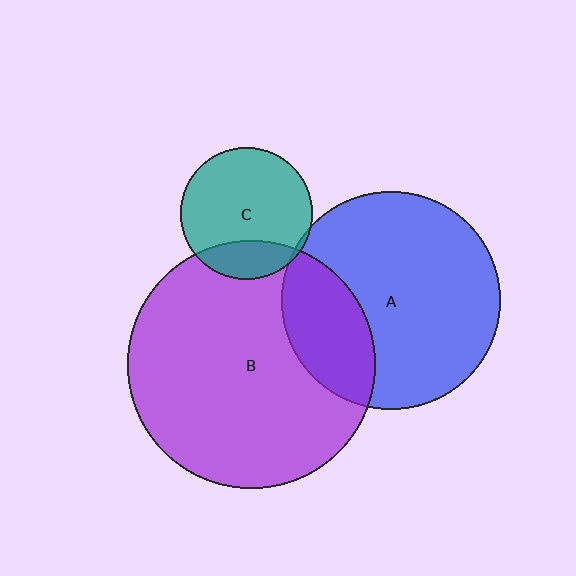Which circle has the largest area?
Circle B (purple).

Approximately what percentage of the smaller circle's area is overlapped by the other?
Approximately 25%.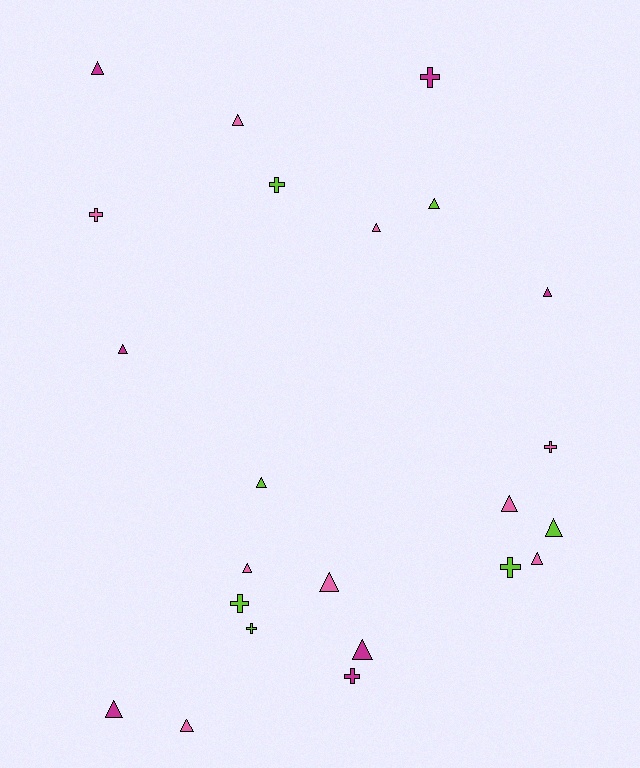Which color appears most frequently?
Pink, with 9 objects.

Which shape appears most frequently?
Triangle, with 15 objects.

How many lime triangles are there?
There are 3 lime triangles.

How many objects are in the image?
There are 23 objects.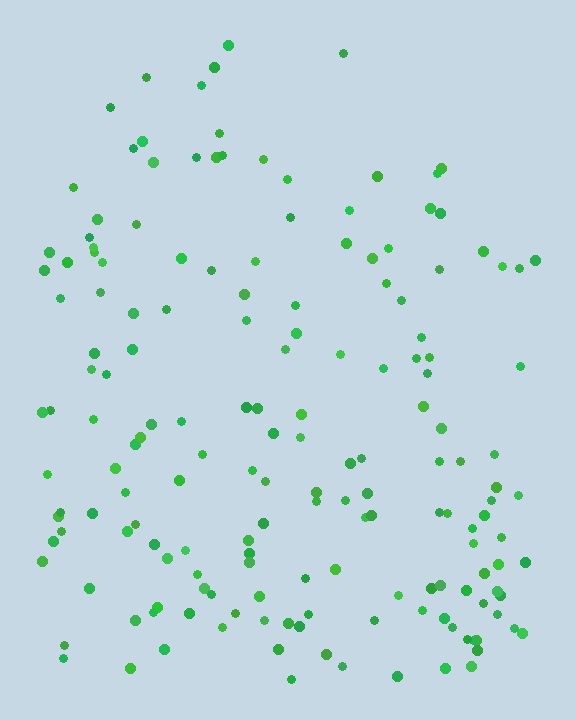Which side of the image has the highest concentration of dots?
The bottom.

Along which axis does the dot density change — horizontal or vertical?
Vertical.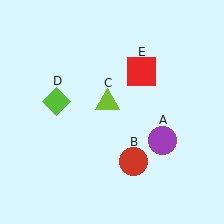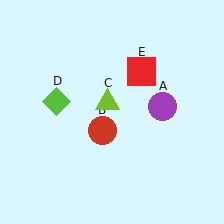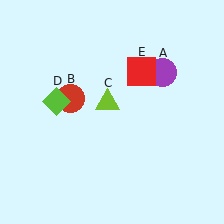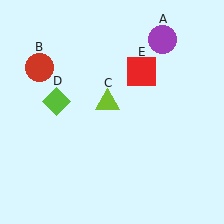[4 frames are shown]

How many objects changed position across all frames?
2 objects changed position: purple circle (object A), red circle (object B).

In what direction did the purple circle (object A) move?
The purple circle (object A) moved up.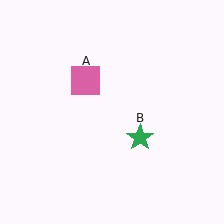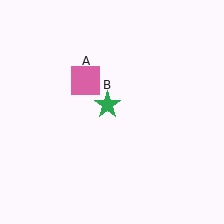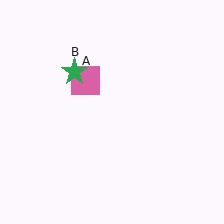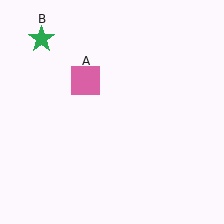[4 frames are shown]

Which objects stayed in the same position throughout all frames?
Pink square (object A) remained stationary.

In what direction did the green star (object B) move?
The green star (object B) moved up and to the left.